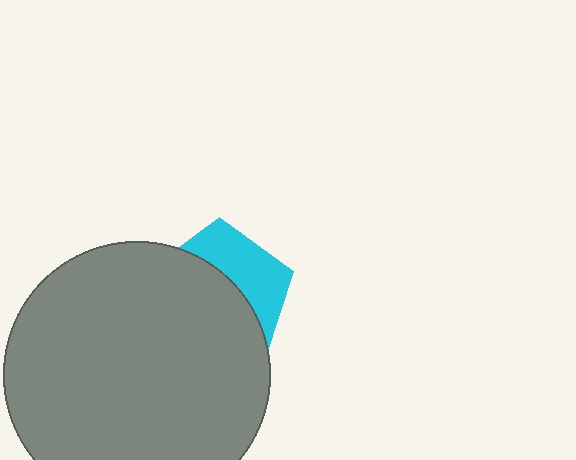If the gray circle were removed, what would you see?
You would see the complete cyan pentagon.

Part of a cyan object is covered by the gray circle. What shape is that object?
It is a pentagon.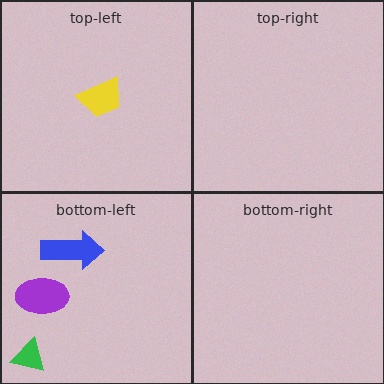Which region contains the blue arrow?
The bottom-left region.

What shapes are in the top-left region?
The yellow trapezoid.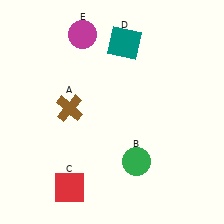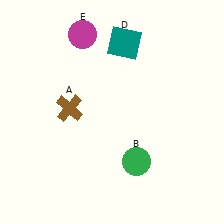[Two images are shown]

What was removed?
The red square (C) was removed in Image 2.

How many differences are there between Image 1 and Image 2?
There is 1 difference between the two images.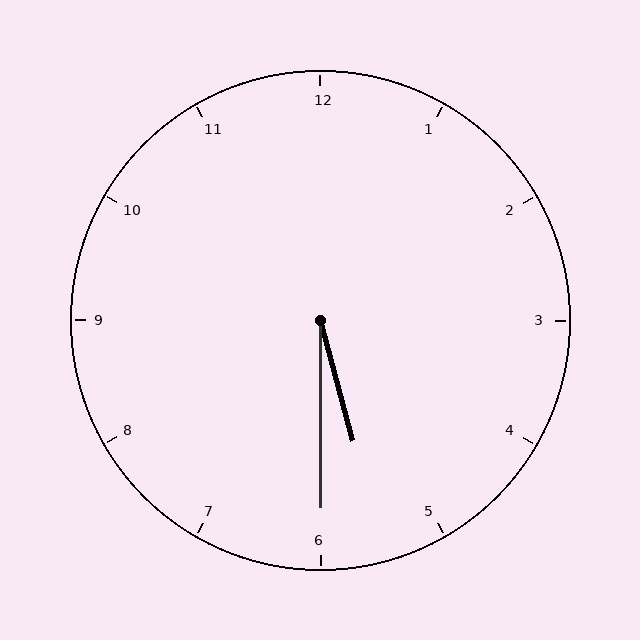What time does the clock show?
5:30.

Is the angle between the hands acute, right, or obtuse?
It is acute.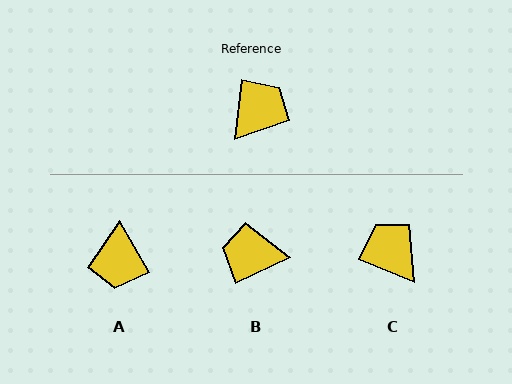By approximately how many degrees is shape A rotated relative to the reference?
Approximately 143 degrees clockwise.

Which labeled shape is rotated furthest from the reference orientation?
A, about 143 degrees away.